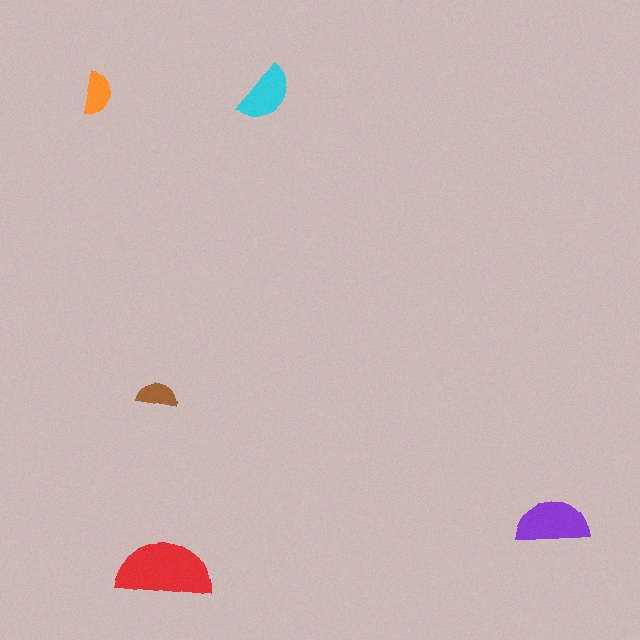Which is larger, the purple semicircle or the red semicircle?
The red one.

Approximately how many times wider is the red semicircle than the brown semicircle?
About 2.5 times wider.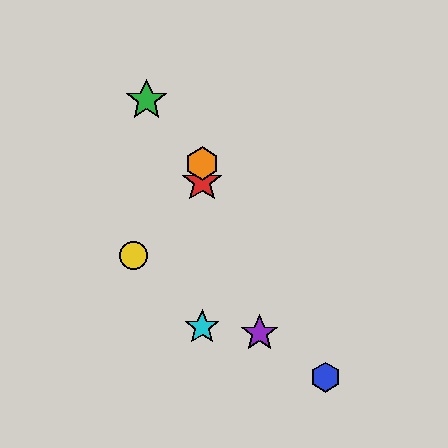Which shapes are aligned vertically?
The red star, the orange hexagon, the cyan star are aligned vertically.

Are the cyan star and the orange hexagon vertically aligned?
Yes, both are at x≈202.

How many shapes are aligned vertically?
3 shapes (the red star, the orange hexagon, the cyan star) are aligned vertically.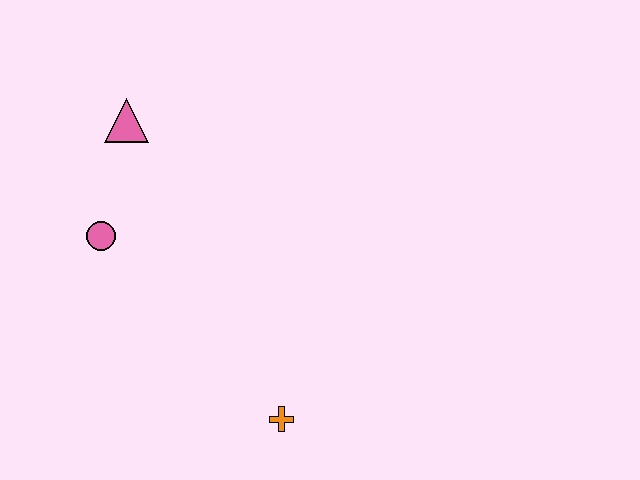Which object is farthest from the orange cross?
The pink triangle is farthest from the orange cross.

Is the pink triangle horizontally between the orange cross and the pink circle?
Yes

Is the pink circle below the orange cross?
No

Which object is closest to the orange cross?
The pink circle is closest to the orange cross.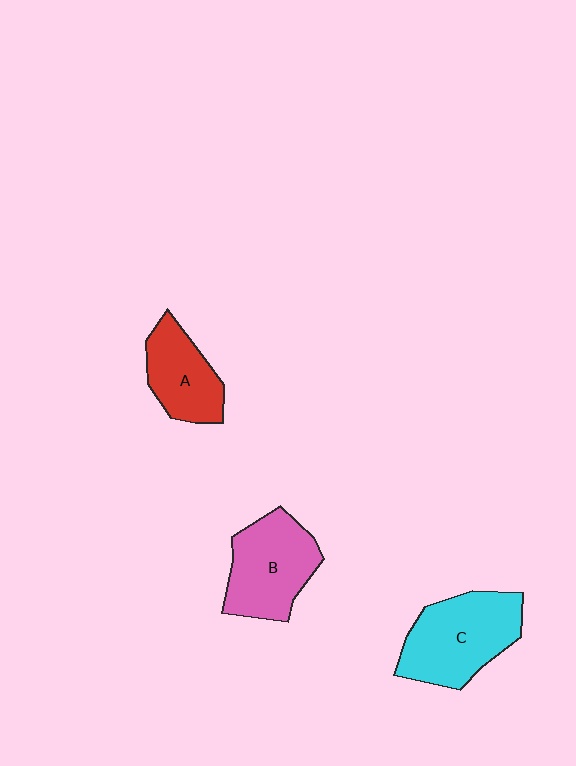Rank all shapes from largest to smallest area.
From largest to smallest: C (cyan), B (pink), A (red).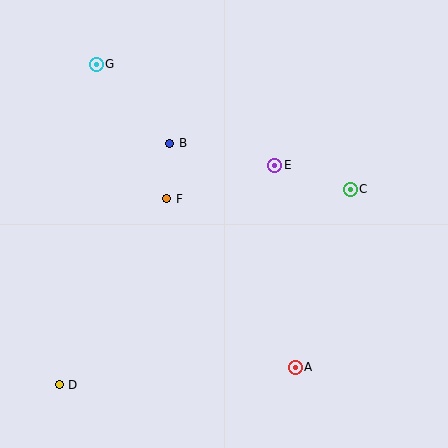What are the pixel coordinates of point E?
Point E is at (275, 165).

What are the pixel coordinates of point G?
Point G is at (96, 64).